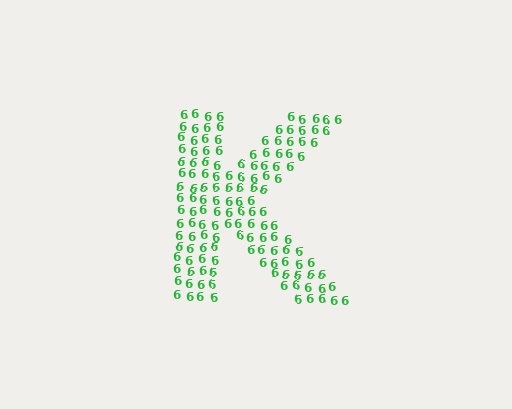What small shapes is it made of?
It is made of small digit 6's.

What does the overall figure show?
The overall figure shows the letter K.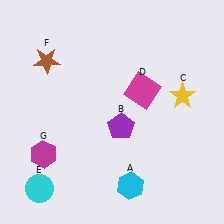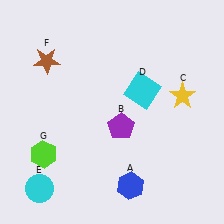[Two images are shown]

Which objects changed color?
A changed from cyan to blue. D changed from magenta to cyan. G changed from magenta to lime.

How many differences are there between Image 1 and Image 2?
There are 3 differences between the two images.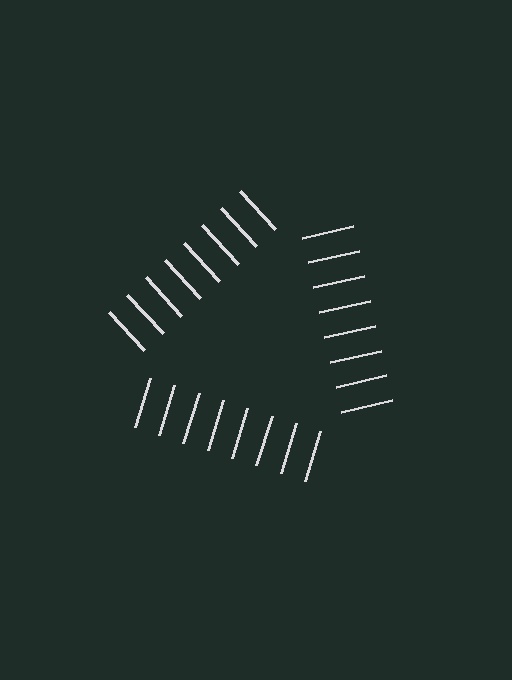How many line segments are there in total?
24 — 8 along each of the 3 edges.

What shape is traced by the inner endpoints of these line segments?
An illusory triangle — the line segments terminate on its edges but no continuous stroke is drawn.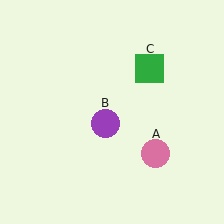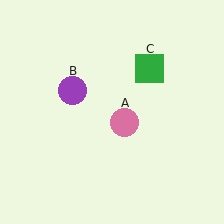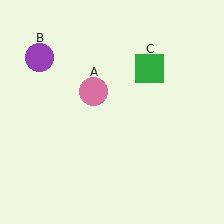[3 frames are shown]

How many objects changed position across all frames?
2 objects changed position: pink circle (object A), purple circle (object B).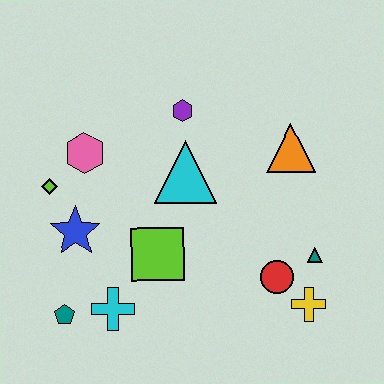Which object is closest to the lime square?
The cyan cross is closest to the lime square.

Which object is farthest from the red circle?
The lime diamond is farthest from the red circle.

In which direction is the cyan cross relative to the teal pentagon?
The cyan cross is to the right of the teal pentagon.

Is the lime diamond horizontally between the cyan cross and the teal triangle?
No